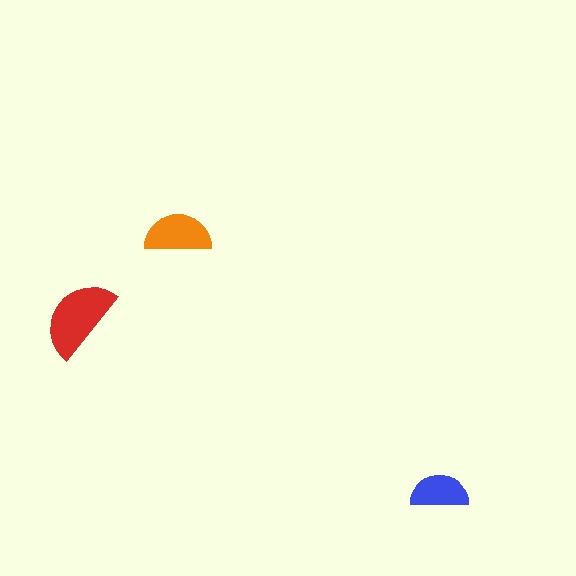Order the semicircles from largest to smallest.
the red one, the orange one, the blue one.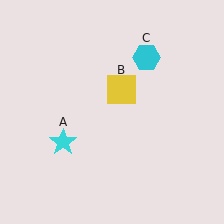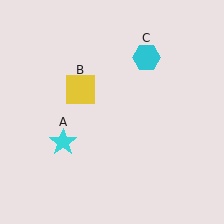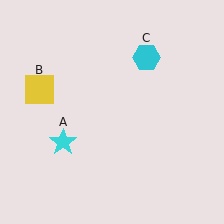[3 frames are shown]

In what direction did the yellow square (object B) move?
The yellow square (object B) moved left.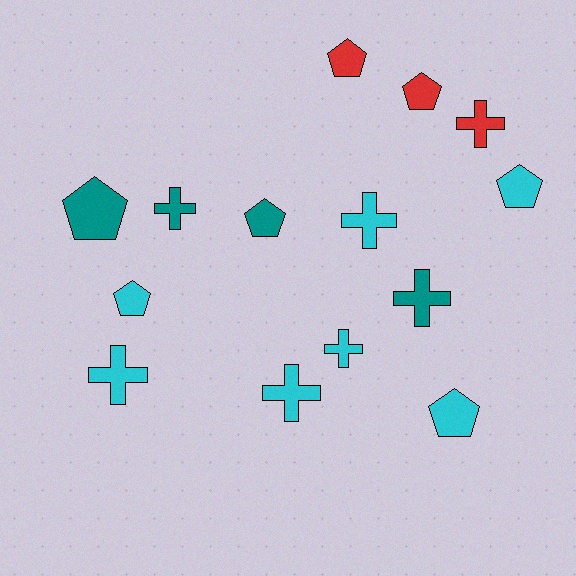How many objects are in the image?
There are 14 objects.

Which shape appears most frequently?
Pentagon, with 7 objects.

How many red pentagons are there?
There are 2 red pentagons.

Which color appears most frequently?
Cyan, with 7 objects.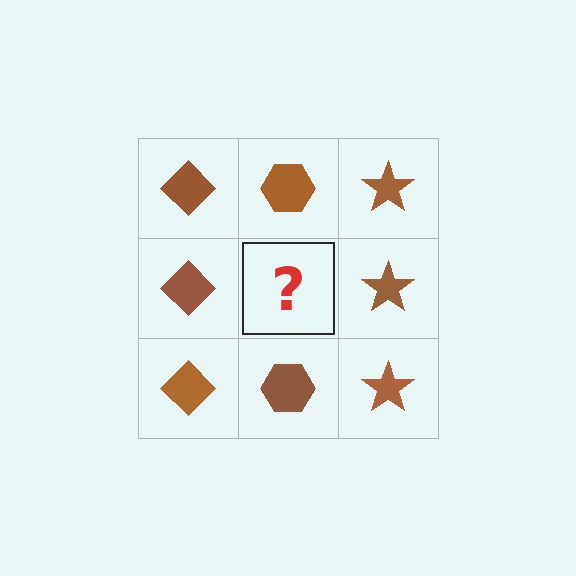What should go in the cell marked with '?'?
The missing cell should contain a brown hexagon.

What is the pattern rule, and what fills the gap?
The rule is that each column has a consistent shape. The gap should be filled with a brown hexagon.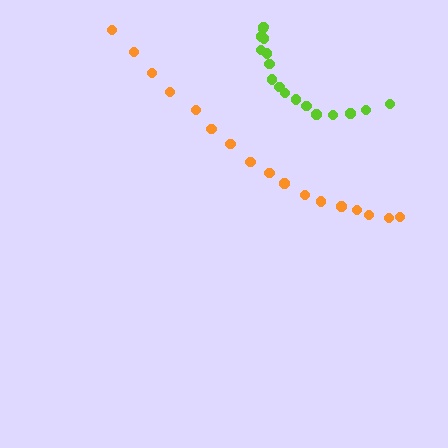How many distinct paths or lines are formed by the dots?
There are 2 distinct paths.